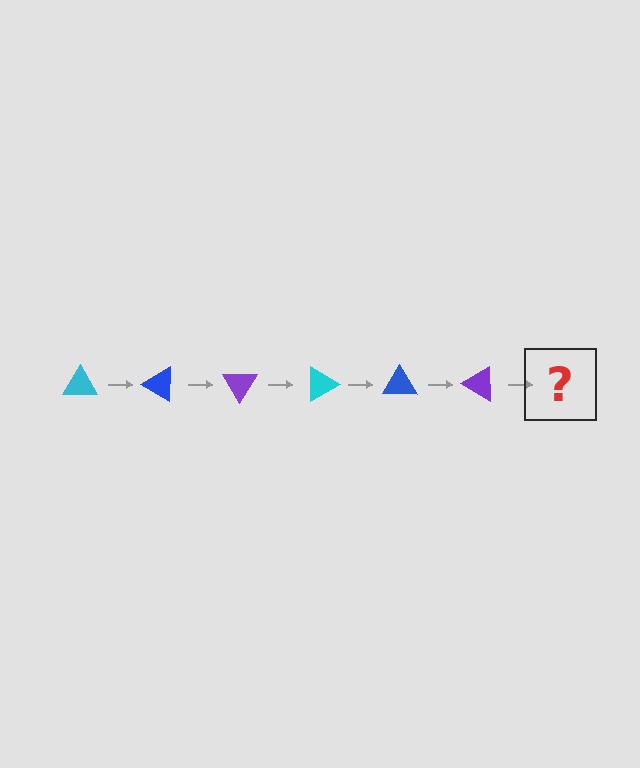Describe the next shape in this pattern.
It should be a cyan triangle, rotated 180 degrees from the start.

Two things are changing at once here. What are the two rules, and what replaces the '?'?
The two rules are that it rotates 30 degrees each step and the color cycles through cyan, blue, and purple. The '?' should be a cyan triangle, rotated 180 degrees from the start.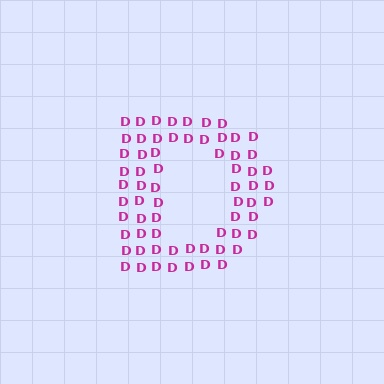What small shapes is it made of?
It is made of small letter D's.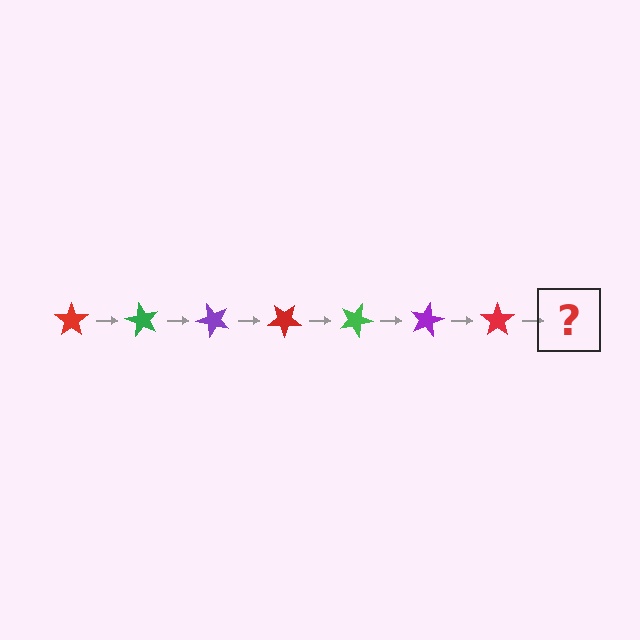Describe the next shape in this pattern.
It should be a green star, rotated 420 degrees from the start.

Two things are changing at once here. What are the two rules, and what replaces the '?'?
The two rules are that it rotates 60 degrees each step and the color cycles through red, green, and purple. The '?' should be a green star, rotated 420 degrees from the start.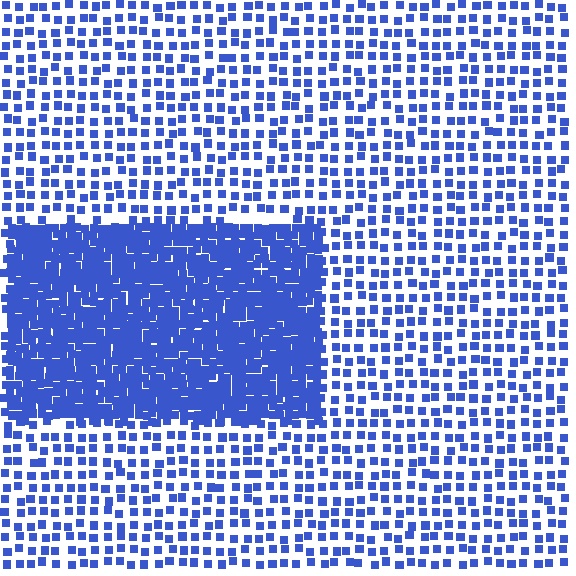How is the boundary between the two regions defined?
The boundary is defined by a change in element density (approximately 2.9x ratio). All elements are the same color, size, and shape.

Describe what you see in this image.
The image contains small blue elements arranged at two different densities. A rectangle-shaped region is visible where the elements are more densely packed than the surrounding area.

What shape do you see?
I see a rectangle.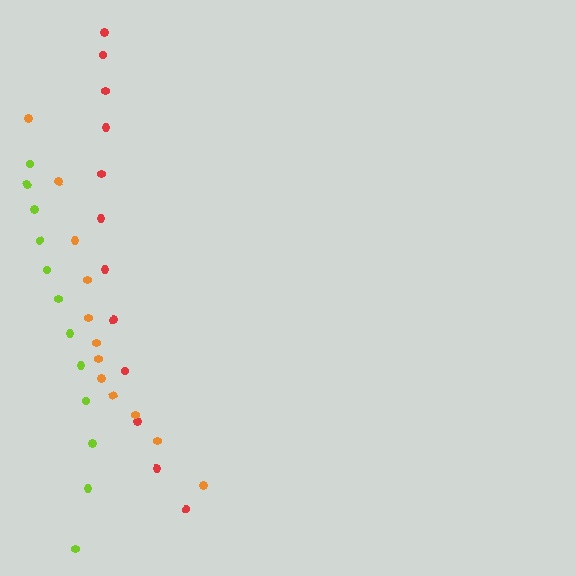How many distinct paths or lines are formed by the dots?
There are 3 distinct paths.